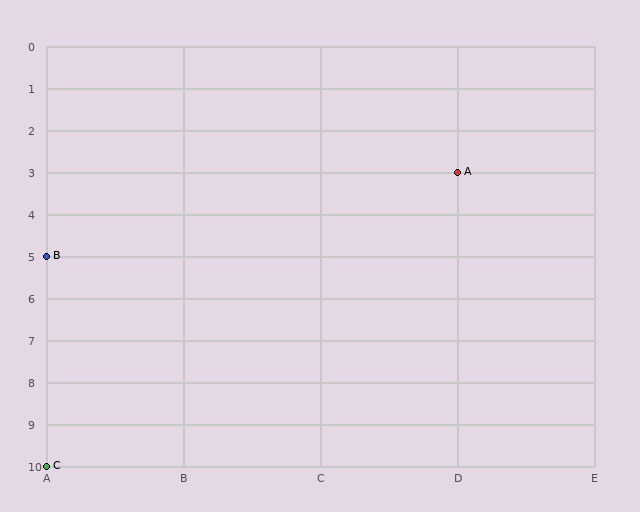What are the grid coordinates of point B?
Point B is at grid coordinates (A, 5).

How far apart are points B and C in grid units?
Points B and C are 5 rows apart.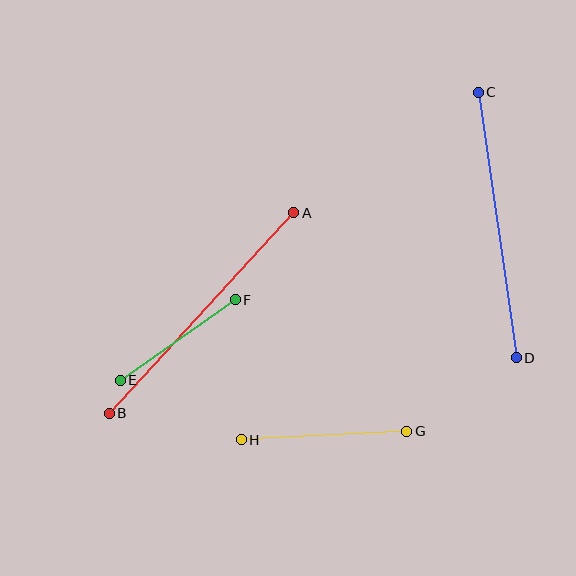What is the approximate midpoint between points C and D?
The midpoint is at approximately (497, 225) pixels.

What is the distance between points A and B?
The distance is approximately 272 pixels.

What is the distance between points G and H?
The distance is approximately 166 pixels.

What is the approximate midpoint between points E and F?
The midpoint is at approximately (178, 340) pixels.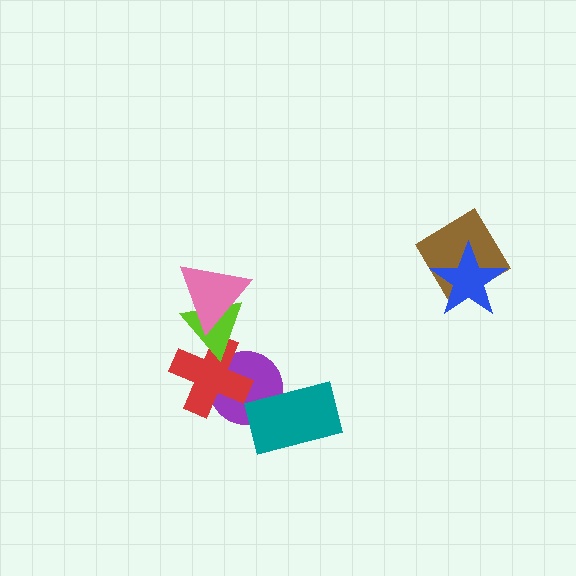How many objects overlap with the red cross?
2 objects overlap with the red cross.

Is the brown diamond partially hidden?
Yes, it is partially covered by another shape.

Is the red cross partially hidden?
Yes, it is partially covered by another shape.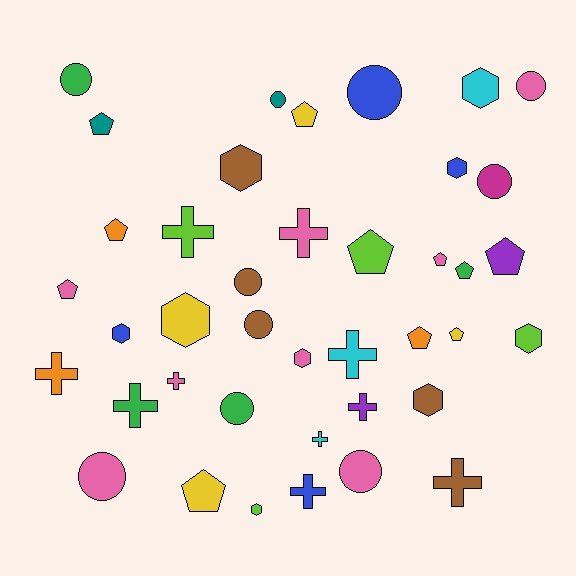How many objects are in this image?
There are 40 objects.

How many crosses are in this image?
There are 10 crosses.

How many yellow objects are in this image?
There are 4 yellow objects.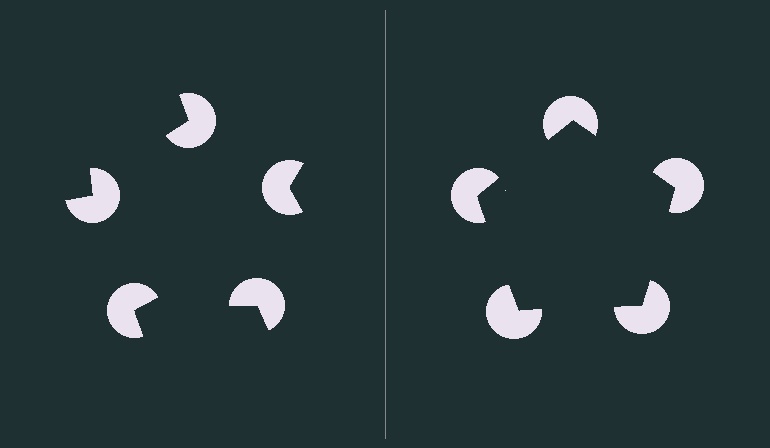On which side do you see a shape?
An illusory pentagon appears on the right side. On the left side the wedge cuts are rotated, so no coherent shape forms.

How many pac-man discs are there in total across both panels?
10 — 5 on each side.